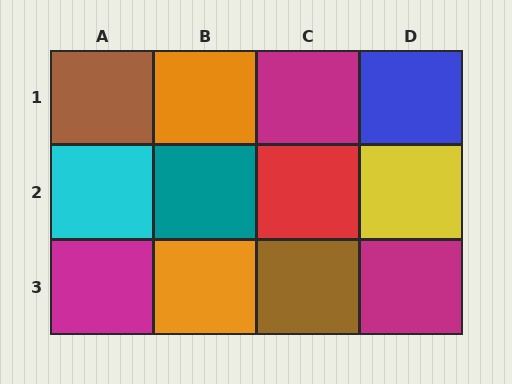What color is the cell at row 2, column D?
Yellow.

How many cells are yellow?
1 cell is yellow.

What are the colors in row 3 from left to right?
Magenta, orange, brown, magenta.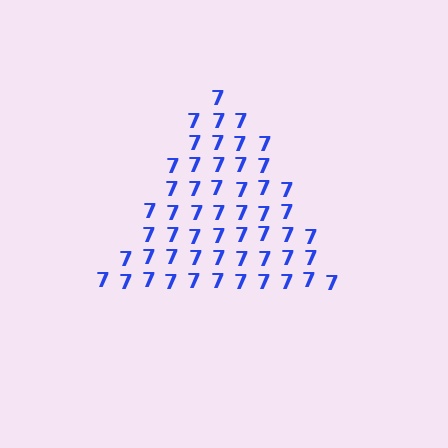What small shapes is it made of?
It is made of small digit 7's.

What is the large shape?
The large shape is a triangle.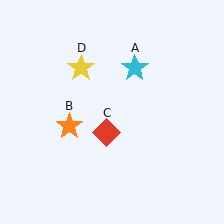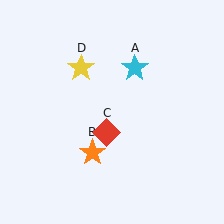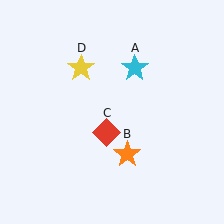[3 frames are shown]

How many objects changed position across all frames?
1 object changed position: orange star (object B).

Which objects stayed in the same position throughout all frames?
Cyan star (object A) and red diamond (object C) and yellow star (object D) remained stationary.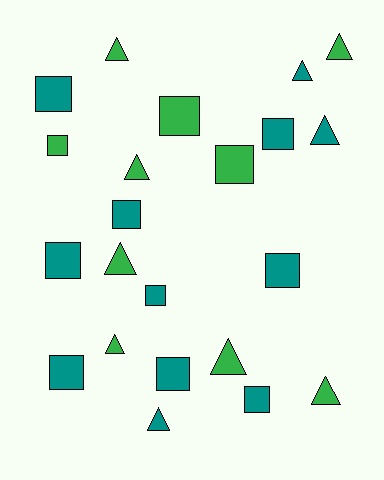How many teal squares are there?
There are 9 teal squares.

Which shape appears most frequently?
Square, with 12 objects.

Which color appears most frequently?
Teal, with 12 objects.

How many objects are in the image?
There are 22 objects.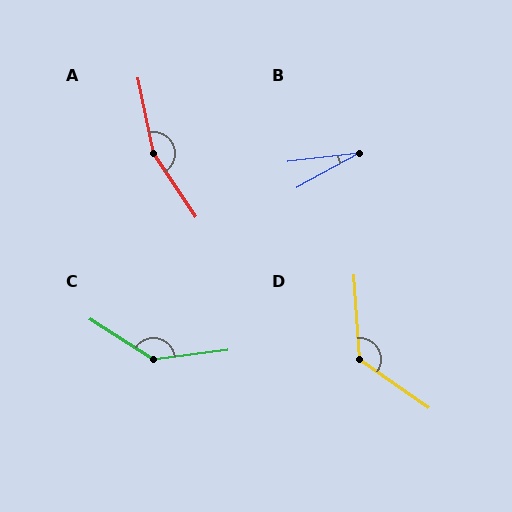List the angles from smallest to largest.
B (22°), D (128°), C (141°), A (158°).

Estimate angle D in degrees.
Approximately 128 degrees.